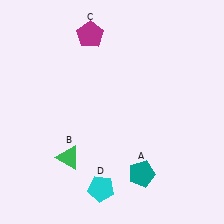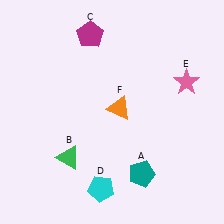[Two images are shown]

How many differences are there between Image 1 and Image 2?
There are 2 differences between the two images.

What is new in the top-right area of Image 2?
An orange triangle (F) was added in the top-right area of Image 2.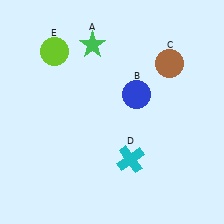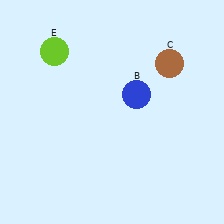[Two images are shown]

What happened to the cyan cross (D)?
The cyan cross (D) was removed in Image 2. It was in the bottom-right area of Image 1.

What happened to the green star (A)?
The green star (A) was removed in Image 2. It was in the top-left area of Image 1.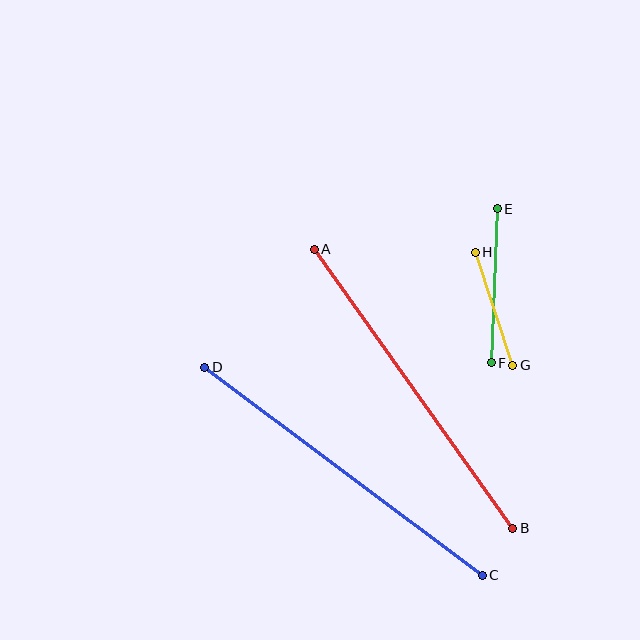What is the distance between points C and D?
The distance is approximately 347 pixels.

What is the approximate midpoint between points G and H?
The midpoint is at approximately (494, 309) pixels.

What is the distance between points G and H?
The distance is approximately 119 pixels.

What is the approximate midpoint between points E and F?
The midpoint is at approximately (494, 286) pixels.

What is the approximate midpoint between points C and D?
The midpoint is at approximately (344, 471) pixels.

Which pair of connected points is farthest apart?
Points C and D are farthest apart.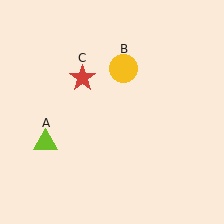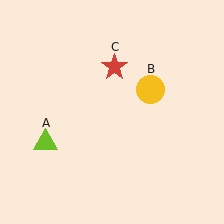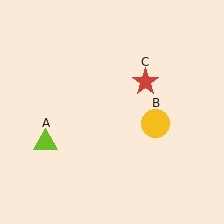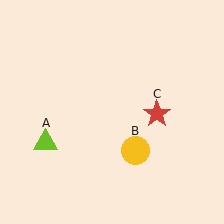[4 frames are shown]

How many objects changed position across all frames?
2 objects changed position: yellow circle (object B), red star (object C).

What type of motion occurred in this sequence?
The yellow circle (object B), red star (object C) rotated clockwise around the center of the scene.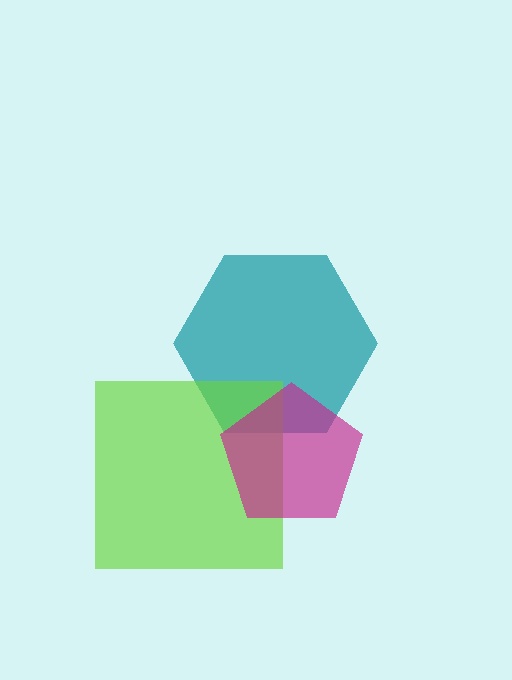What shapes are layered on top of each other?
The layered shapes are: a teal hexagon, a lime square, a magenta pentagon.